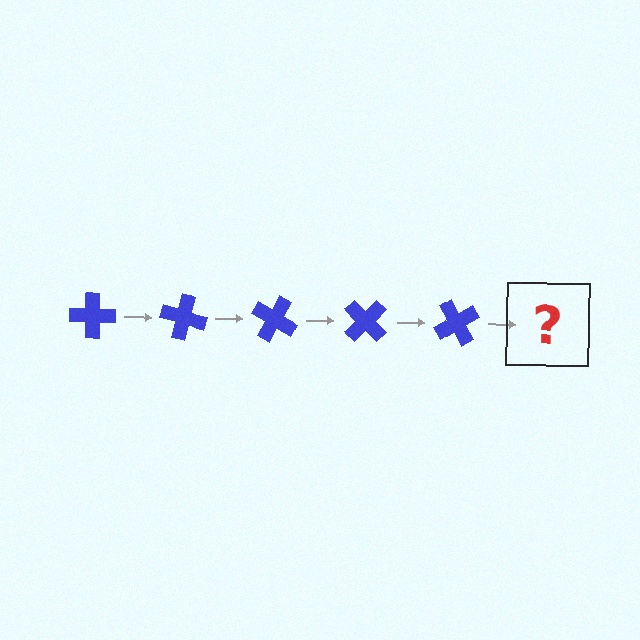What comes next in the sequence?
The next element should be a blue cross rotated 75 degrees.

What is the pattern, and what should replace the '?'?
The pattern is that the cross rotates 15 degrees each step. The '?' should be a blue cross rotated 75 degrees.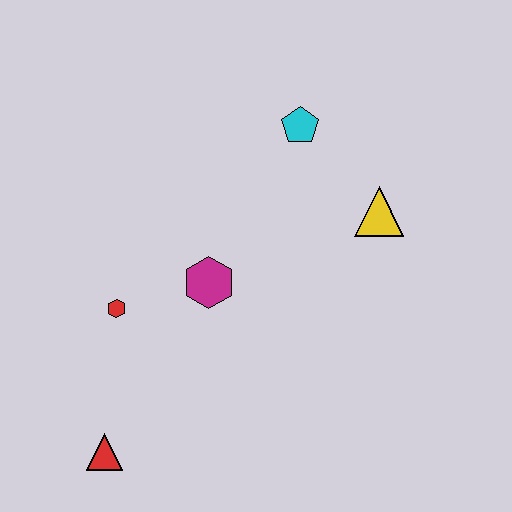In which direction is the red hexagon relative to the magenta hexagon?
The red hexagon is to the left of the magenta hexagon.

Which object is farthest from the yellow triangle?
The red triangle is farthest from the yellow triangle.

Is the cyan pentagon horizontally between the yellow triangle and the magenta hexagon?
Yes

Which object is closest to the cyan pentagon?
The yellow triangle is closest to the cyan pentagon.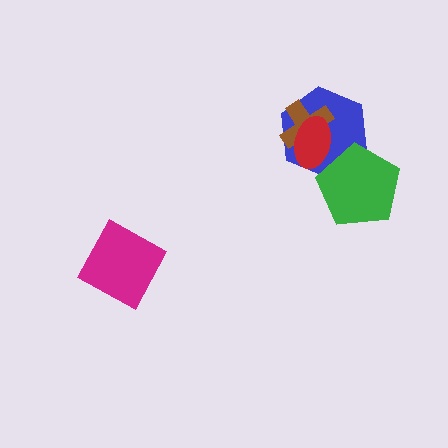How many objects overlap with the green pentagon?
2 objects overlap with the green pentagon.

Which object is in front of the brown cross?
The red ellipse is in front of the brown cross.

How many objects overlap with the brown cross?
2 objects overlap with the brown cross.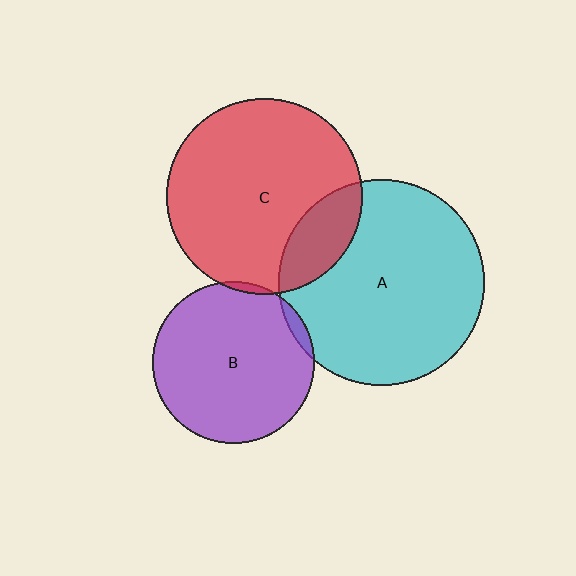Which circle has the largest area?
Circle A (cyan).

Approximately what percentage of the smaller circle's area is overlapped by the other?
Approximately 5%.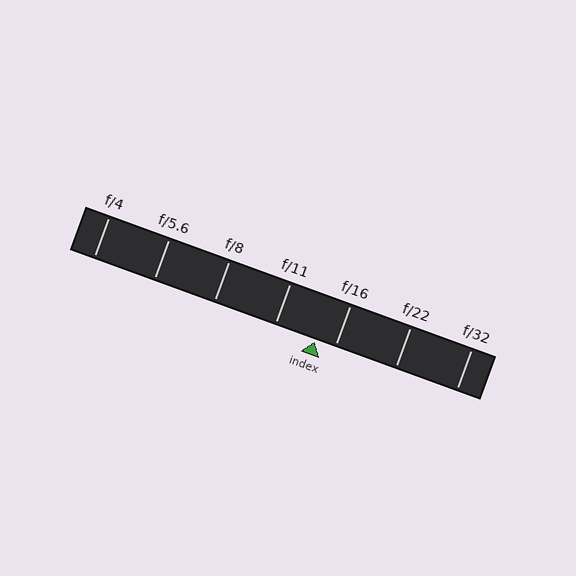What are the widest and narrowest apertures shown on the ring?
The widest aperture shown is f/4 and the narrowest is f/32.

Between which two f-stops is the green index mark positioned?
The index mark is between f/11 and f/16.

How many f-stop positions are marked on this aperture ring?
There are 7 f-stop positions marked.